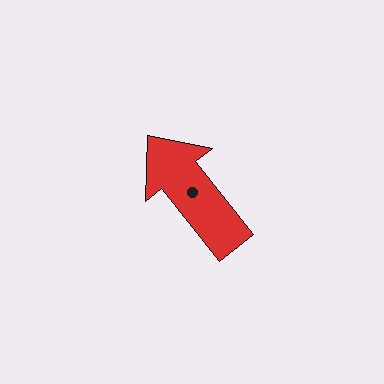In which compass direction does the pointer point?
Northwest.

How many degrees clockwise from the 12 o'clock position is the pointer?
Approximately 322 degrees.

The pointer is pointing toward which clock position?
Roughly 11 o'clock.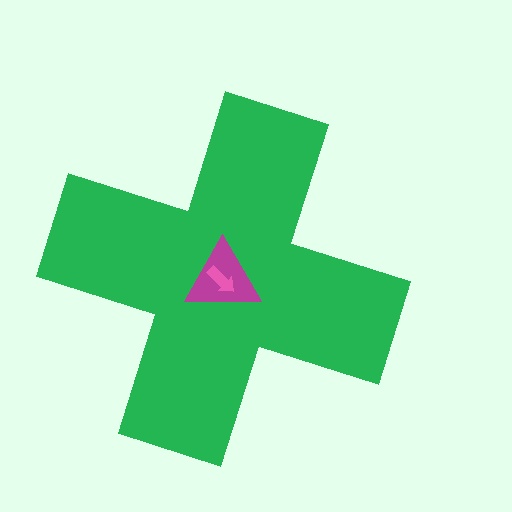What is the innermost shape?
The pink arrow.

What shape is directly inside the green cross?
The magenta triangle.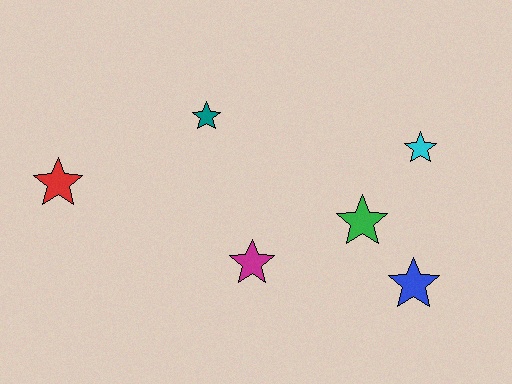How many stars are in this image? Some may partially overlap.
There are 6 stars.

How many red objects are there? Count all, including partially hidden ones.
There is 1 red object.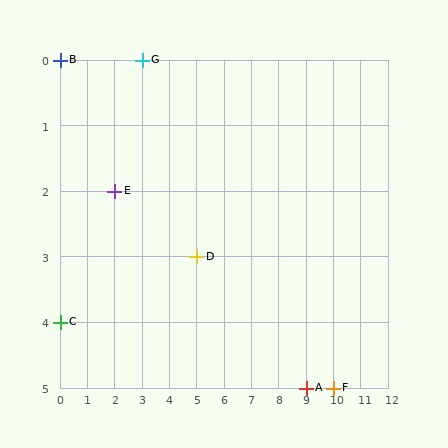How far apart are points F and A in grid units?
Points F and A are 1 column apart.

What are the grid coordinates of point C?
Point C is at grid coordinates (0, 4).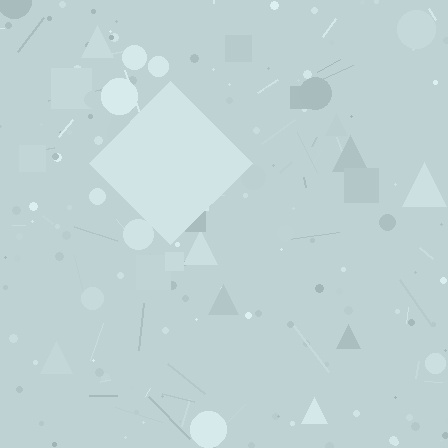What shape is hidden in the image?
A diamond is hidden in the image.